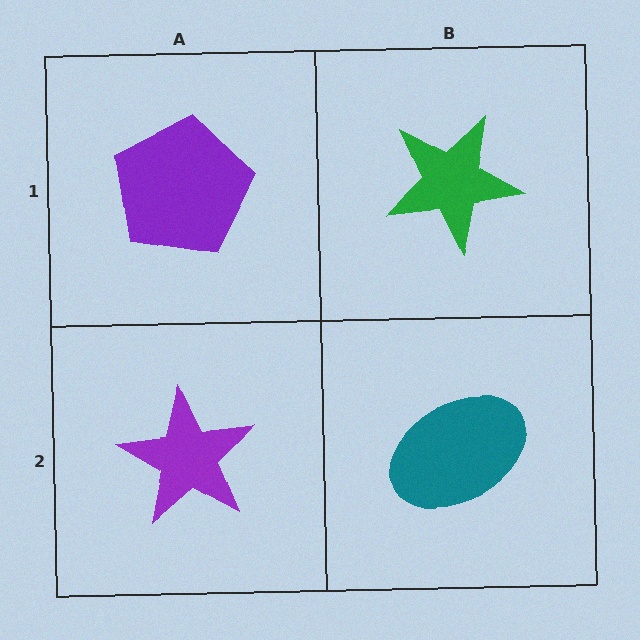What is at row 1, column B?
A green star.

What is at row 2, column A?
A purple star.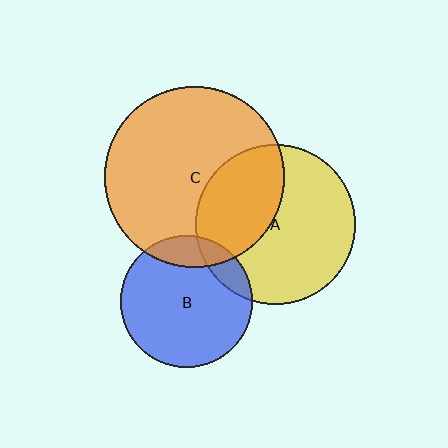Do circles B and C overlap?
Yes.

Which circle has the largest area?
Circle C (orange).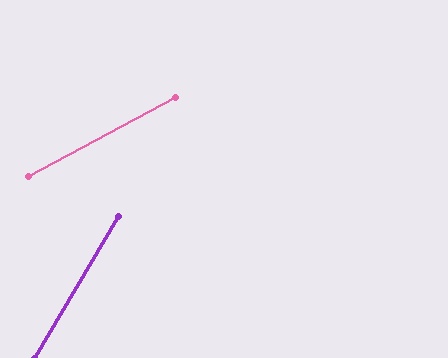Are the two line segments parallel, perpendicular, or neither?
Neither parallel nor perpendicular — they differ by about 31°.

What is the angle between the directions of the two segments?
Approximately 31 degrees.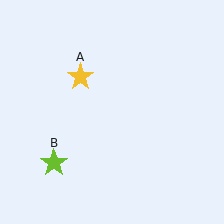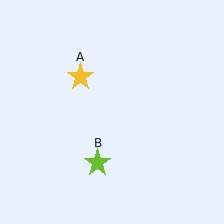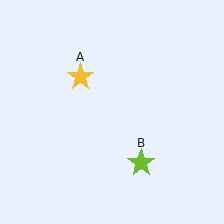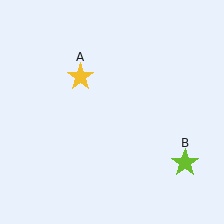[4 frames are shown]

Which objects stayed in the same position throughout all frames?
Yellow star (object A) remained stationary.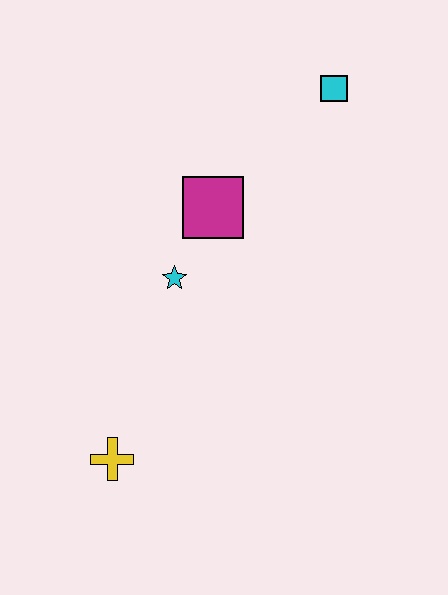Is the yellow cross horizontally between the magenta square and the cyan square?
No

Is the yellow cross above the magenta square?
No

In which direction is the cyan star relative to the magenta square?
The cyan star is below the magenta square.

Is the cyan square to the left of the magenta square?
No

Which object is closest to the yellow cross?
The cyan star is closest to the yellow cross.